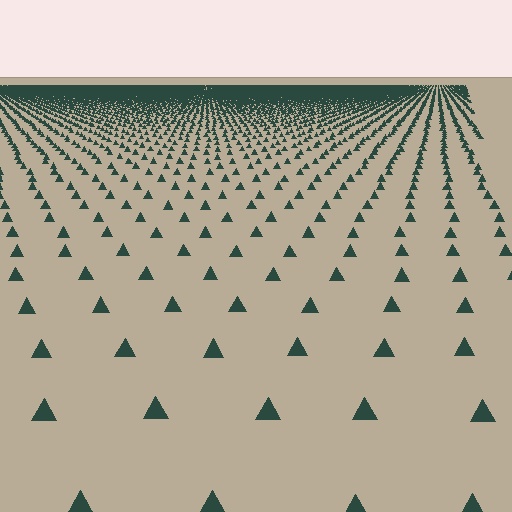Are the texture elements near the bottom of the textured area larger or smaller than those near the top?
Larger. Near the bottom, elements are closer to the viewer and appear at a bigger on-screen size.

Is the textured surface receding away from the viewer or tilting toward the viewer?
The surface is receding away from the viewer. Texture elements get smaller and denser toward the top.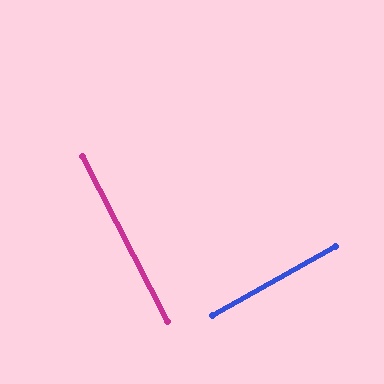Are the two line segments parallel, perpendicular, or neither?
Perpendicular — they meet at approximately 88°.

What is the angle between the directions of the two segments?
Approximately 88 degrees.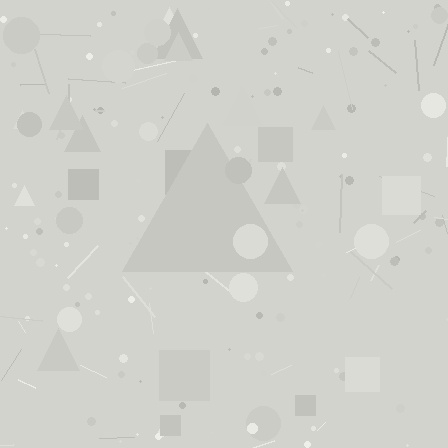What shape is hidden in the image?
A triangle is hidden in the image.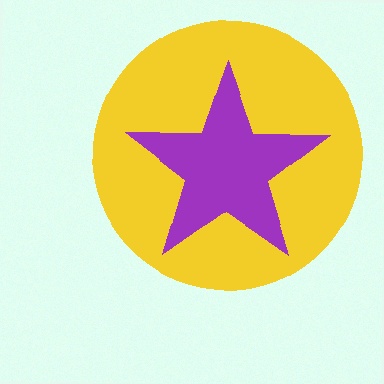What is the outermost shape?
The yellow circle.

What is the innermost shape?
The purple star.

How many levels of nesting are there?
2.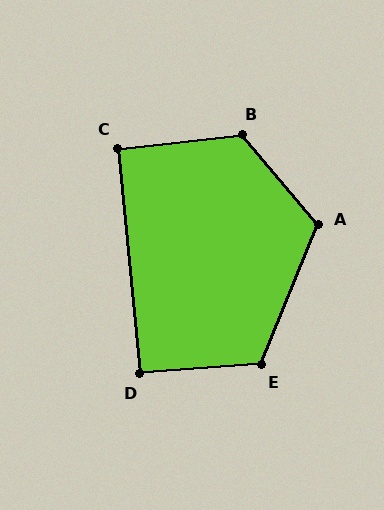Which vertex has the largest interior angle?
B, at approximately 124 degrees.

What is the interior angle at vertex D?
Approximately 91 degrees (approximately right).